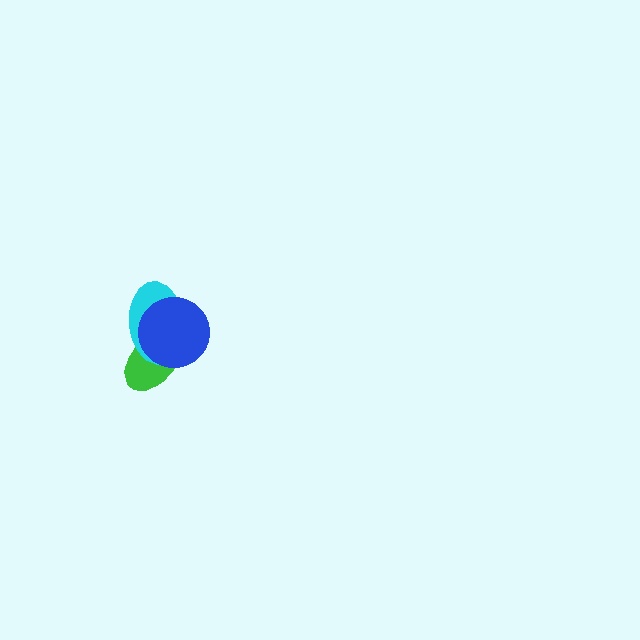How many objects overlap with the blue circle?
2 objects overlap with the blue circle.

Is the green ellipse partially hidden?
Yes, it is partially covered by another shape.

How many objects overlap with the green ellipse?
2 objects overlap with the green ellipse.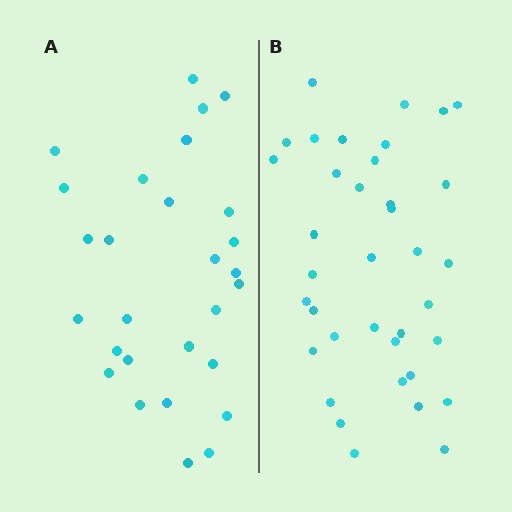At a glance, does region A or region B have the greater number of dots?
Region B (the right region) has more dots.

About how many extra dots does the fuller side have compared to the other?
Region B has roughly 8 or so more dots than region A.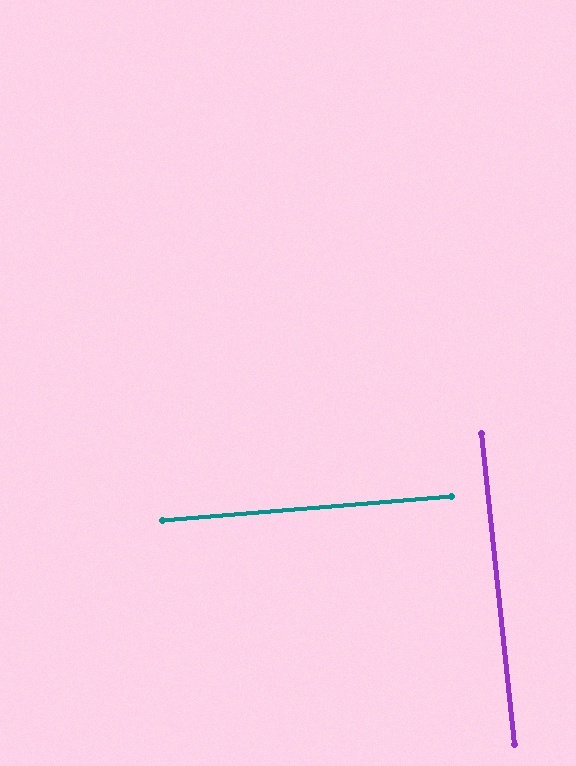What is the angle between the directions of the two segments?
Approximately 89 degrees.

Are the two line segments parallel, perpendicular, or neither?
Perpendicular — they meet at approximately 89°.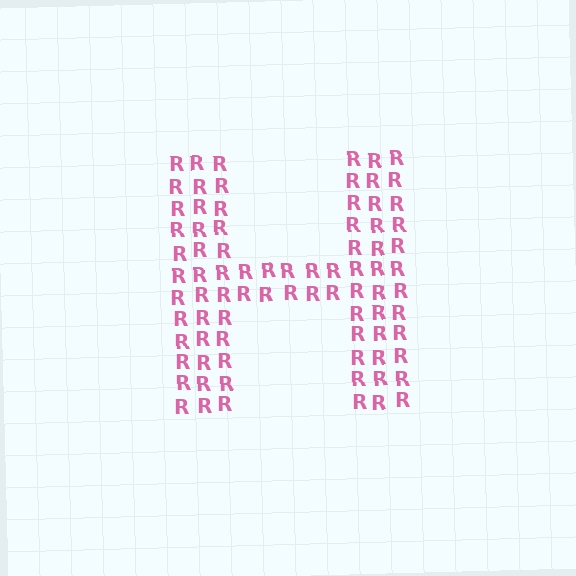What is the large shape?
The large shape is the letter H.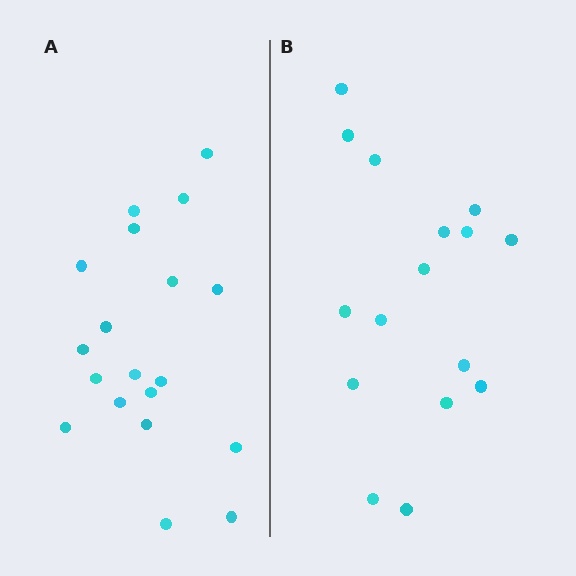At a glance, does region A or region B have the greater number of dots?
Region A (the left region) has more dots.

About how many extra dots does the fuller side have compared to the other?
Region A has just a few more — roughly 2 or 3 more dots than region B.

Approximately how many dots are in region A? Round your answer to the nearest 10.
About 20 dots. (The exact count is 19, which rounds to 20.)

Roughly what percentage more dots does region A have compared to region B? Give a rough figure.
About 20% more.